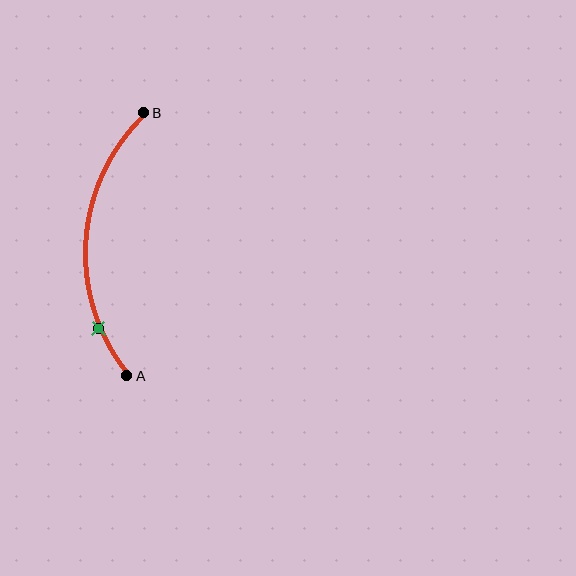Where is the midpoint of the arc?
The arc midpoint is the point on the curve farthest from the straight line joining A and B. It sits to the left of that line.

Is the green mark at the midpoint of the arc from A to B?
No. The green mark lies on the arc but is closer to endpoint A. The arc midpoint would be at the point on the curve equidistant along the arc from both A and B.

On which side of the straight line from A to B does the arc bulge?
The arc bulges to the left of the straight line connecting A and B.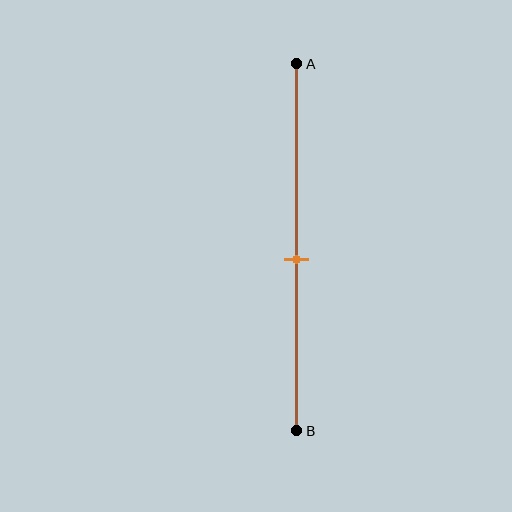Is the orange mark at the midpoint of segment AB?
No, the mark is at about 55% from A, not at the 50% midpoint.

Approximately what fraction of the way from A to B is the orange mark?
The orange mark is approximately 55% of the way from A to B.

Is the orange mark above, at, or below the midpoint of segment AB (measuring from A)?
The orange mark is below the midpoint of segment AB.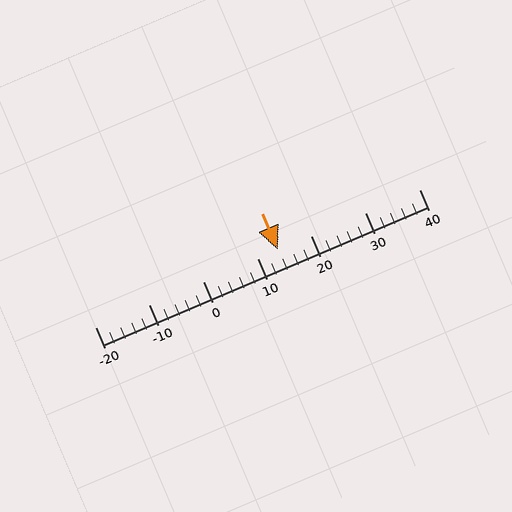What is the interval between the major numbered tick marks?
The major tick marks are spaced 10 units apart.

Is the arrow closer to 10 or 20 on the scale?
The arrow is closer to 10.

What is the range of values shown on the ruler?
The ruler shows values from -20 to 40.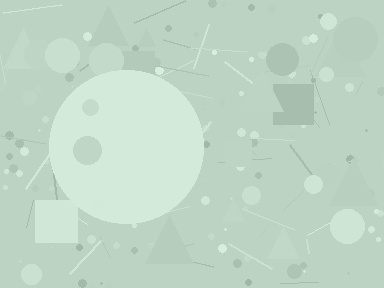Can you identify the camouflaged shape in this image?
The camouflaged shape is a circle.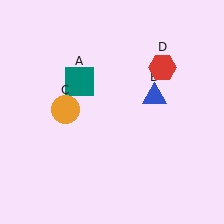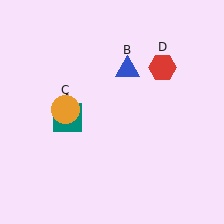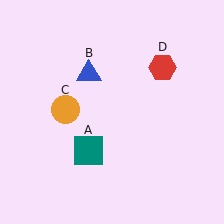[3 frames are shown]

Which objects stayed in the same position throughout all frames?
Orange circle (object C) and red hexagon (object D) remained stationary.